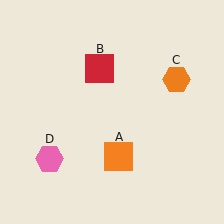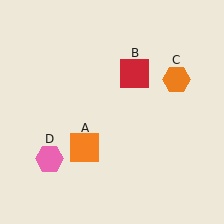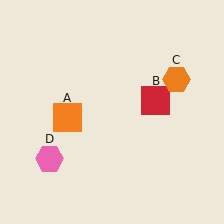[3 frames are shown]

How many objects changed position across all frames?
2 objects changed position: orange square (object A), red square (object B).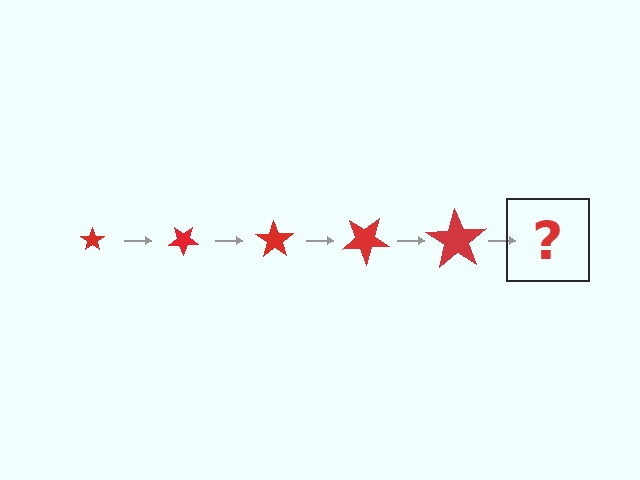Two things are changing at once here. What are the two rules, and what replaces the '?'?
The two rules are that the star grows larger each step and it rotates 35 degrees each step. The '?' should be a star, larger than the previous one and rotated 175 degrees from the start.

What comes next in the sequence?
The next element should be a star, larger than the previous one and rotated 175 degrees from the start.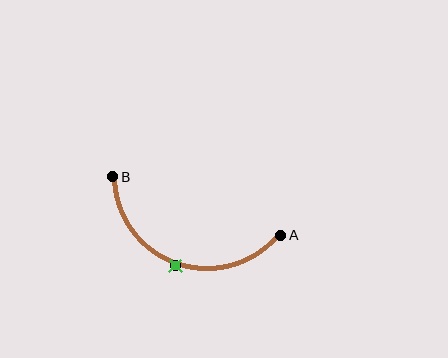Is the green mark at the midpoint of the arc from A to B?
Yes. The green mark lies on the arc at equal arc-length from both A and B — it is the arc midpoint.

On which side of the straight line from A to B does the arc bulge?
The arc bulges below the straight line connecting A and B.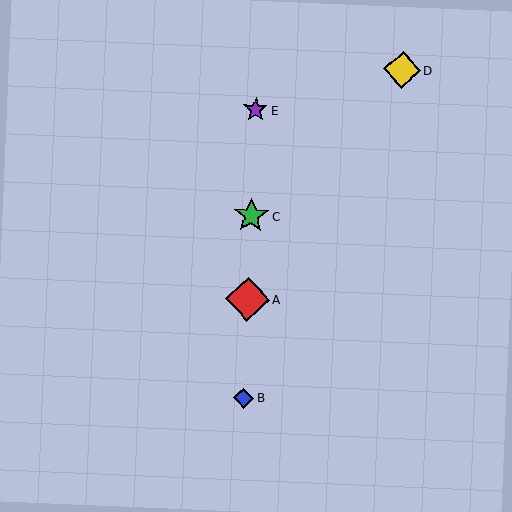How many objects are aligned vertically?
4 objects (A, B, C, E) are aligned vertically.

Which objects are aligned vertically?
Objects A, B, C, E are aligned vertically.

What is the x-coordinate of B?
Object B is at x≈243.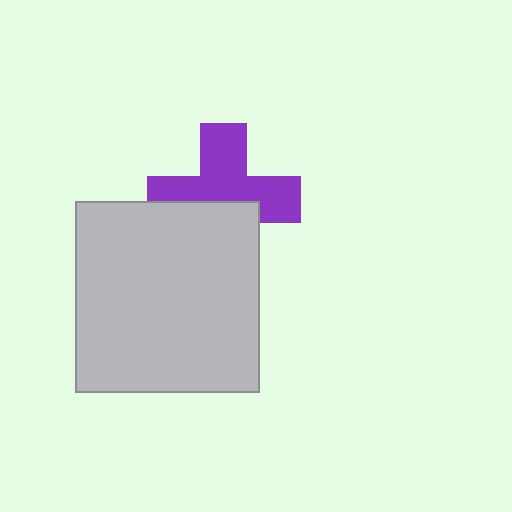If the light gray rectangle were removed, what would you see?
You would see the complete purple cross.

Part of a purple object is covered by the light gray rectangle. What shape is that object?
It is a cross.